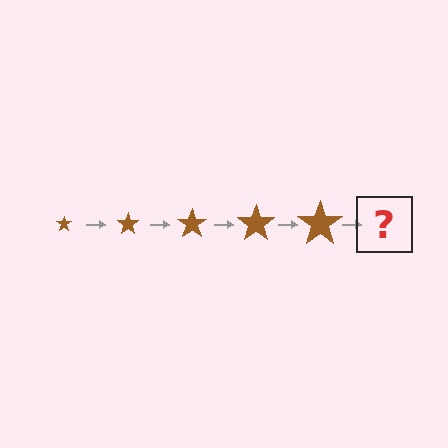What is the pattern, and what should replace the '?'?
The pattern is that the star gets progressively larger each step. The '?' should be a brown star, larger than the previous one.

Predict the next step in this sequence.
The next step is a brown star, larger than the previous one.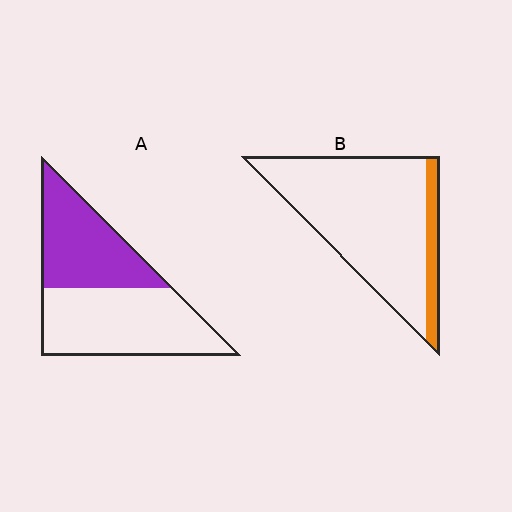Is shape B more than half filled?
No.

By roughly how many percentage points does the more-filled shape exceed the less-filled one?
By roughly 30 percentage points (A over B).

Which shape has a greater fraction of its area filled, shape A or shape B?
Shape A.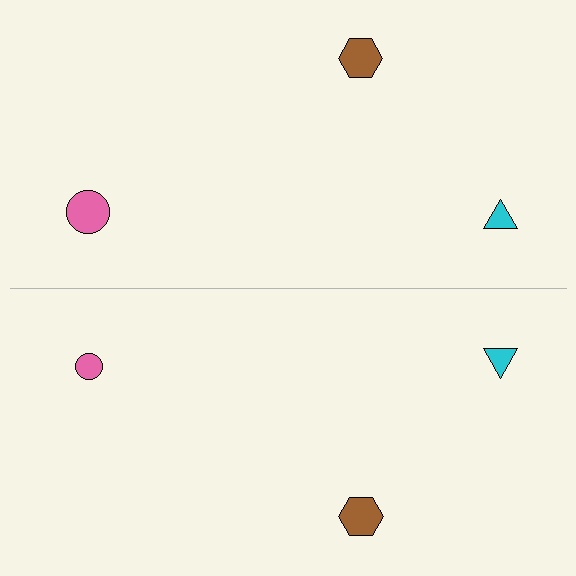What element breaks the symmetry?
The pink circle on the bottom side has a different size than its mirror counterpart.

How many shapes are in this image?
There are 6 shapes in this image.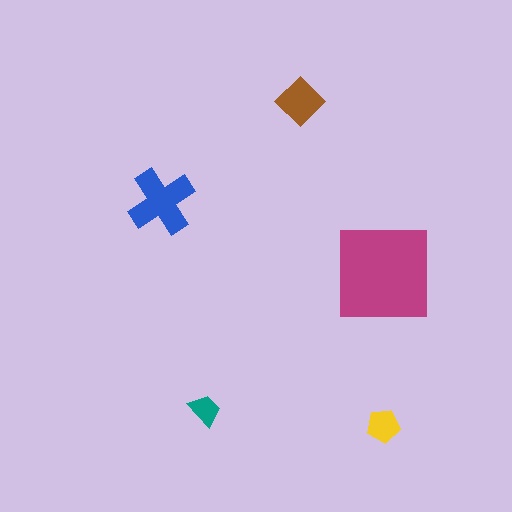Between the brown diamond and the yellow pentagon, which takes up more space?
The brown diamond.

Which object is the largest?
The magenta square.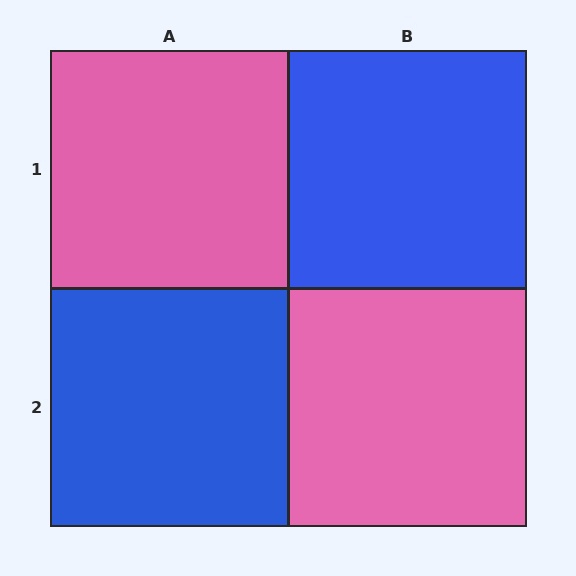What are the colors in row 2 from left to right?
Blue, pink.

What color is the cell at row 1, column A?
Pink.